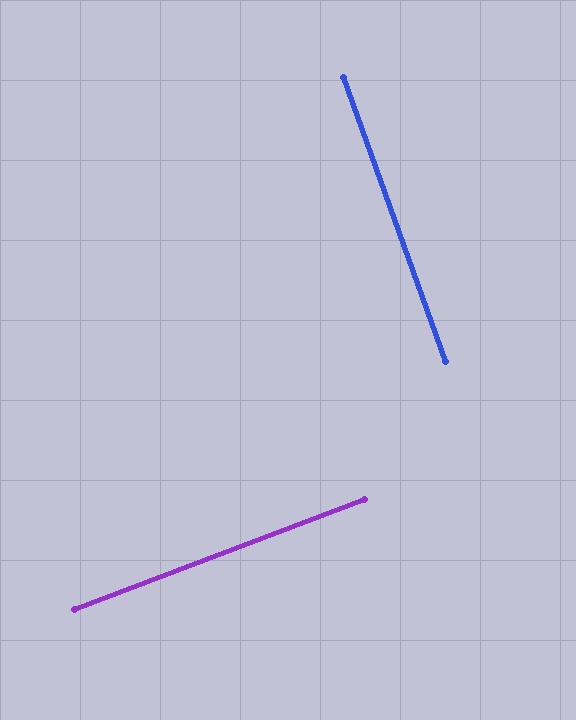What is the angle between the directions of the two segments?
Approximately 89 degrees.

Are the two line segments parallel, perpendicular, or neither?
Perpendicular — they meet at approximately 89°.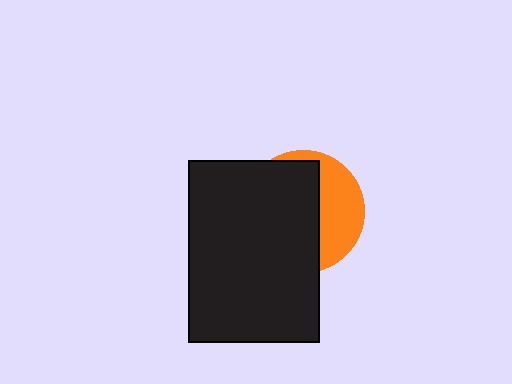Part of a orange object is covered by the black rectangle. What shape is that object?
It is a circle.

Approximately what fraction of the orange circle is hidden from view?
Roughly 63% of the orange circle is hidden behind the black rectangle.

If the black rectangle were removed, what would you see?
You would see the complete orange circle.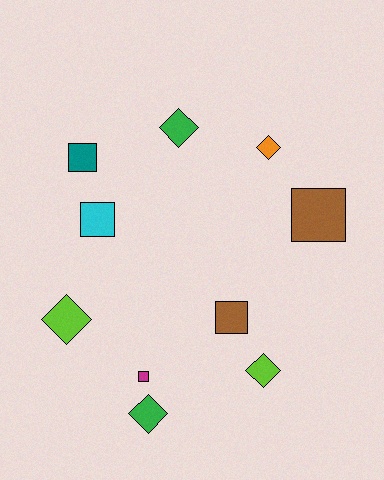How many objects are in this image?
There are 10 objects.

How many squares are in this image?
There are 5 squares.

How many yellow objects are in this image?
There are no yellow objects.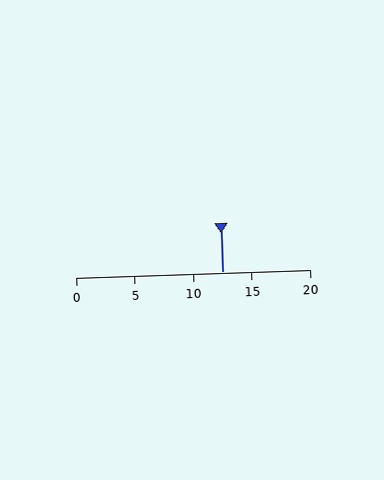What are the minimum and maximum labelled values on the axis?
The axis runs from 0 to 20.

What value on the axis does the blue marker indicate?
The marker indicates approximately 12.5.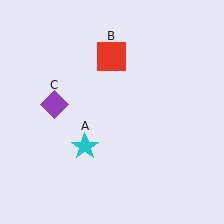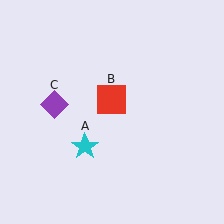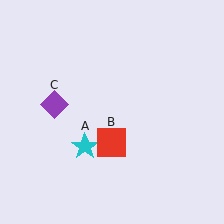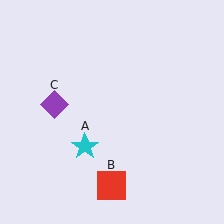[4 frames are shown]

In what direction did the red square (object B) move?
The red square (object B) moved down.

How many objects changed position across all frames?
1 object changed position: red square (object B).